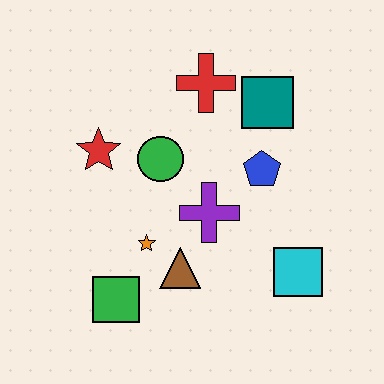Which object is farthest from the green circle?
The cyan square is farthest from the green circle.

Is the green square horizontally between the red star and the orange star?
Yes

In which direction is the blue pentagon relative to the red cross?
The blue pentagon is below the red cross.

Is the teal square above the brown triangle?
Yes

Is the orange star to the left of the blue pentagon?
Yes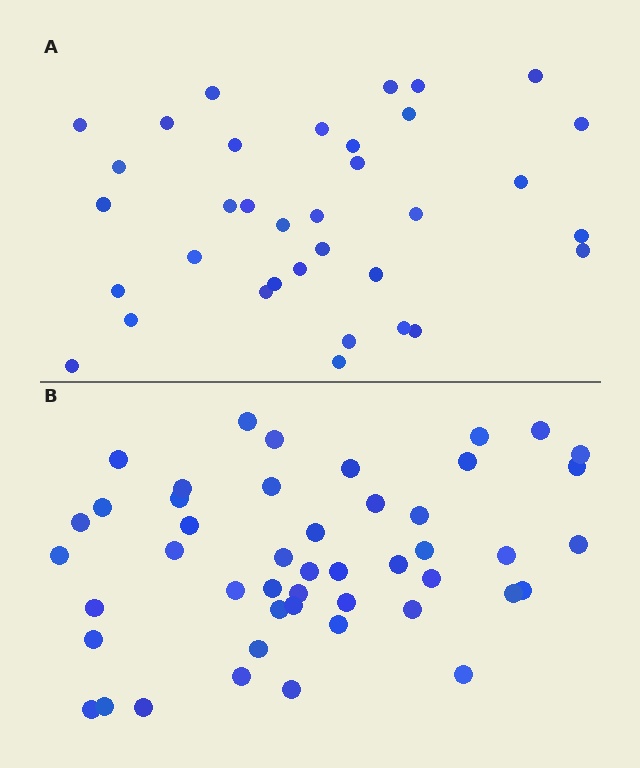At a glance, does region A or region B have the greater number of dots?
Region B (the bottom region) has more dots.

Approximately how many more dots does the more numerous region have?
Region B has roughly 12 or so more dots than region A.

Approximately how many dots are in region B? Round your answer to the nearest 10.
About 50 dots. (The exact count is 47, which rounds to 50.)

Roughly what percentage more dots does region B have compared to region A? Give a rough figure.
About 35% more.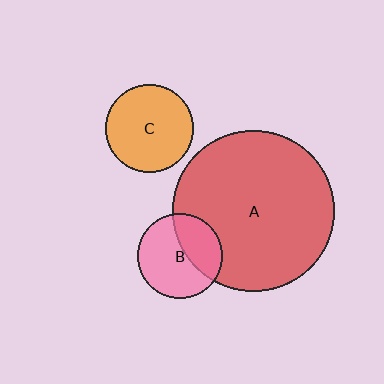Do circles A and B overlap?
Yes.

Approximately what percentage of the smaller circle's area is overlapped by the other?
Approximately 35%.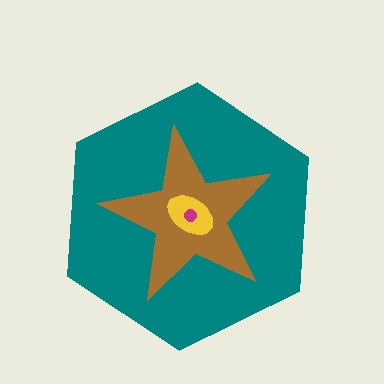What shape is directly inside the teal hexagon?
The brown star.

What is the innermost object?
The magenta circle.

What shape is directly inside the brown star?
The yellow ellipse.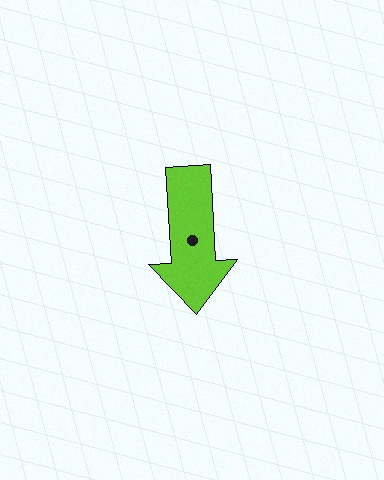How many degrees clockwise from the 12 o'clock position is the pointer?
Approximately 177 degrees.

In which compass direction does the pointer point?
South.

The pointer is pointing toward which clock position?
Roughly 6 o'clock.